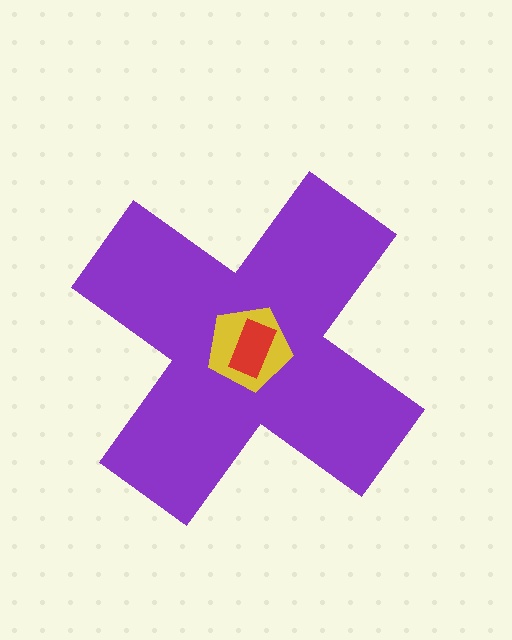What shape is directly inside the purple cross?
The yellow pentagon.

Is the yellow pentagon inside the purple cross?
Yes.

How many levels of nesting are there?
3.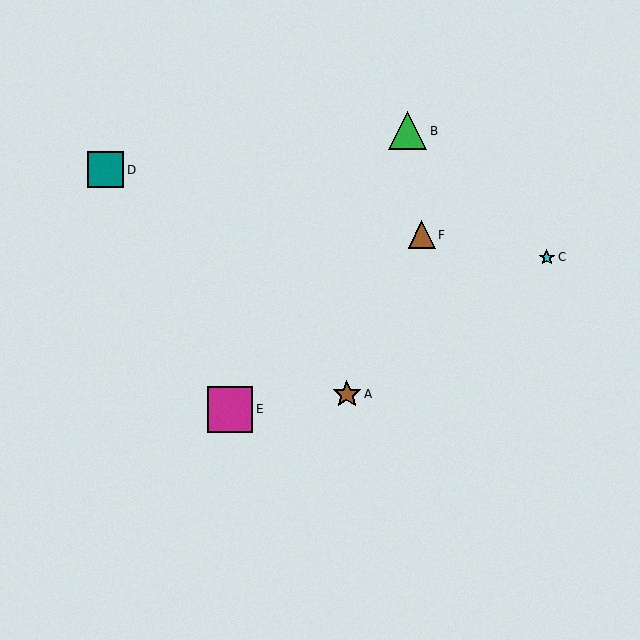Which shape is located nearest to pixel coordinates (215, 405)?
The magenta square (labeled E) at (230, 409) is nearest to that location.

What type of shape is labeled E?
Shape E is a magenta square.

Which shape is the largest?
The magenta square (labeled E) is the largest.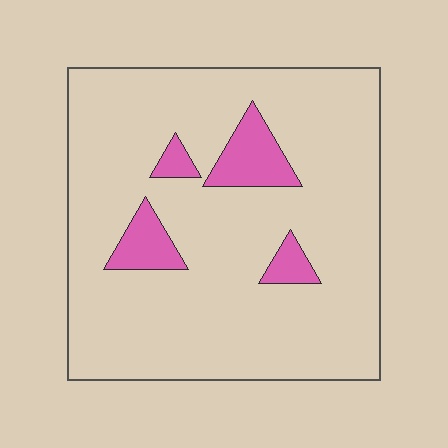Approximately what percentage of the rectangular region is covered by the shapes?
Approximately 10%.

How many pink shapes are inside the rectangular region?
4.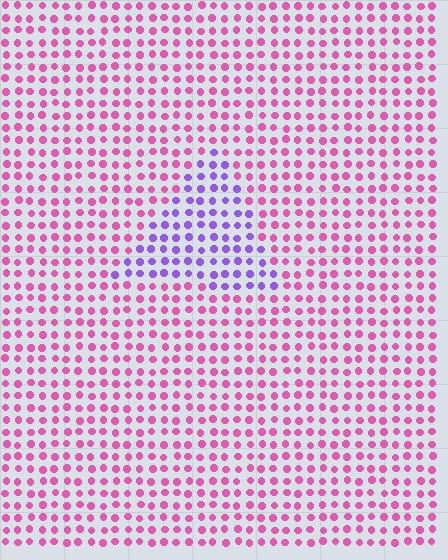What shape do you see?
I see a triangle.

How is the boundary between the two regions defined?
The boundary is defined purely by a slight shift in hue (about 55 degrees). Spacing, size, and orientation are identical on both sides.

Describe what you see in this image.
The image is filled with small pink elements in a uniform arrangement. A triangle-shaped region is visible where the elements are tinted to a slightly different hue, forming a subtle color boundary.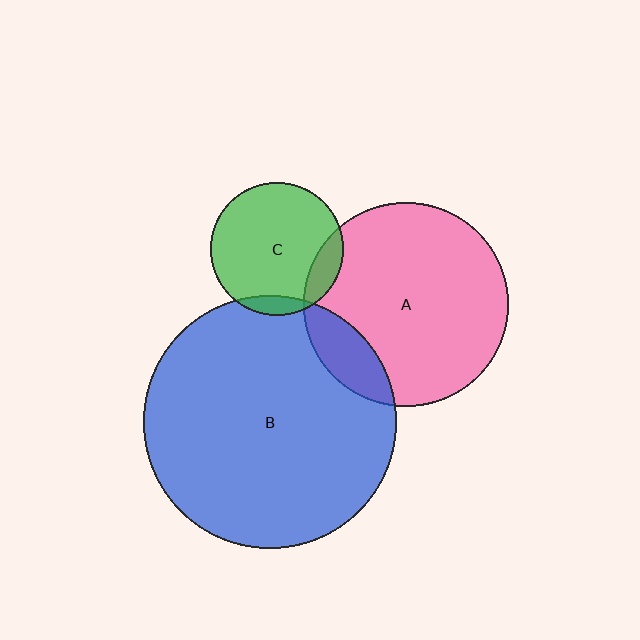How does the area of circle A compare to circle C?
Approximately 2.4 times.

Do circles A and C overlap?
Yes.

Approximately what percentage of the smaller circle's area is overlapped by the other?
Approximately 15%.